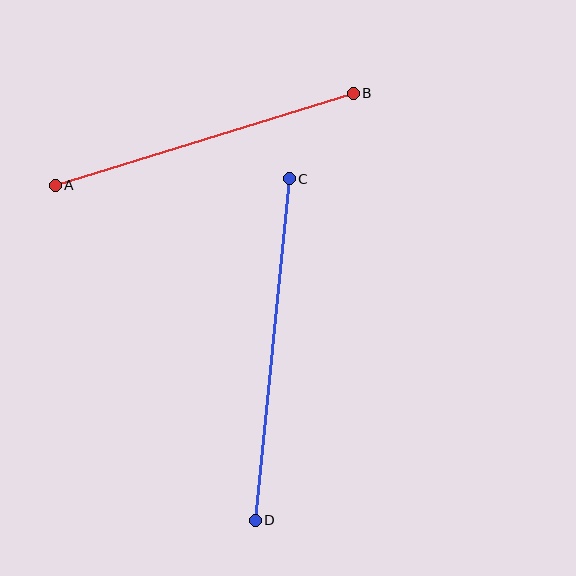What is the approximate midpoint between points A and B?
The midpoint is at approximately (204, 139) pixels.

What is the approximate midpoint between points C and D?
The midpoint is at approximately (272, 350) pixels.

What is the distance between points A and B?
The distance is approximately 312 pixels.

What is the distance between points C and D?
The distance is approximately 343 pixels.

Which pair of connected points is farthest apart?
Points C and D are farthest apart.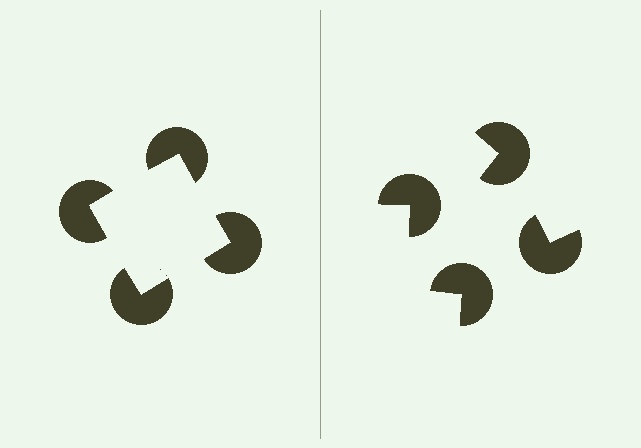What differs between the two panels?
The pac-man discs are positioned identically on both sides; only the wedge orientations differ. On the left they align to a square; on the right they are misaligned.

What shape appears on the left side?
An illusory square.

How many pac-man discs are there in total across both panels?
8 — 4 on each side.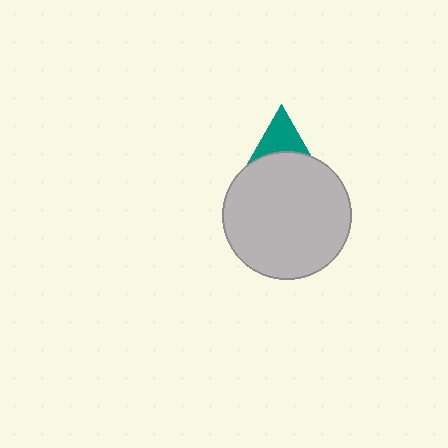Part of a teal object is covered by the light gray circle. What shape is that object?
It is a triangle.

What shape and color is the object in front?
The object in front is a light gray circle.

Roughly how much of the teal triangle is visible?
A small part of it is visible (roughly 34%).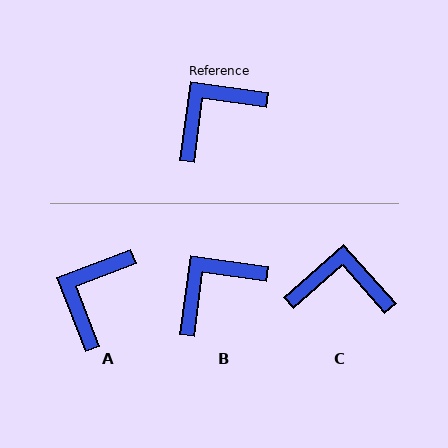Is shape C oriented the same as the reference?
No, it is off by about 41 degrees.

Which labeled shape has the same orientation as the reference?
B.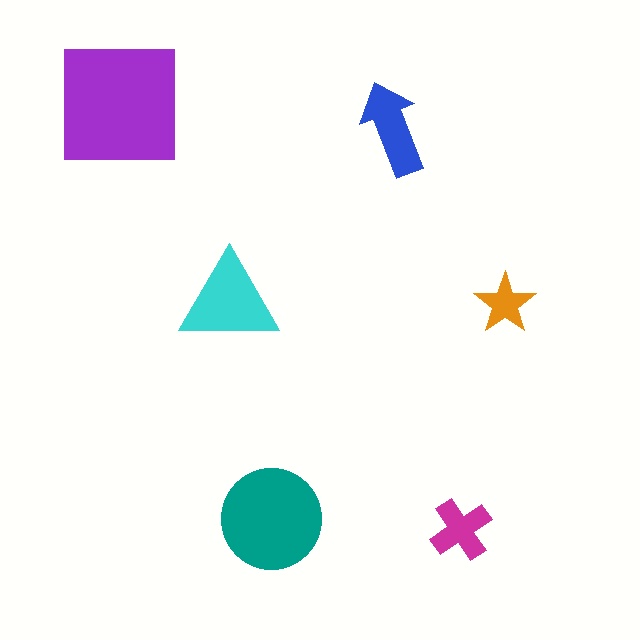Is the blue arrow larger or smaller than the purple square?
Smaller.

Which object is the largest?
The purple square.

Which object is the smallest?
The orange star.